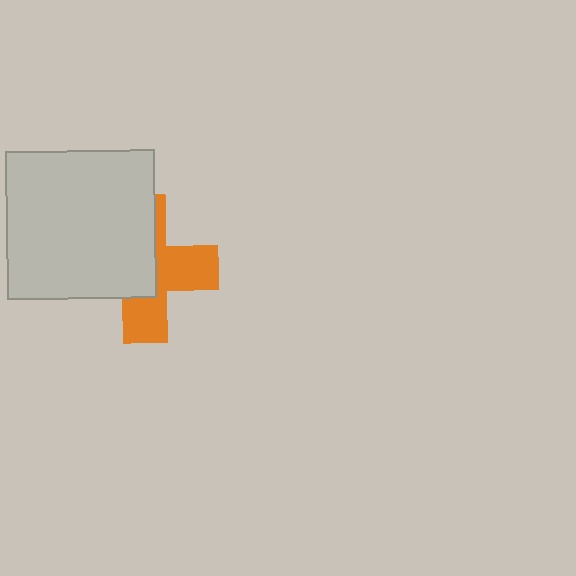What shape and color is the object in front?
The object in front is a light gray square.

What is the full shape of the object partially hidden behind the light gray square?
The partially hidden object is an orange cross.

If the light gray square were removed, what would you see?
You would see the complete orange cross.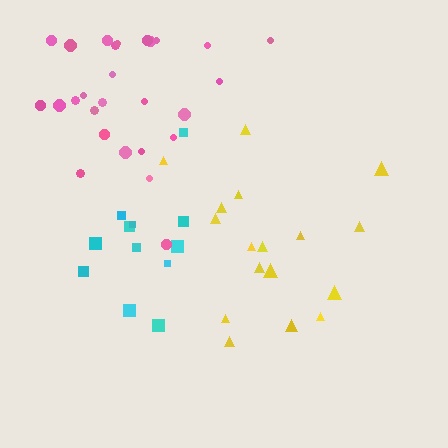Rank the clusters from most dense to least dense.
cyan, pink, yellow.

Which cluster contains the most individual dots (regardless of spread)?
Pink (27).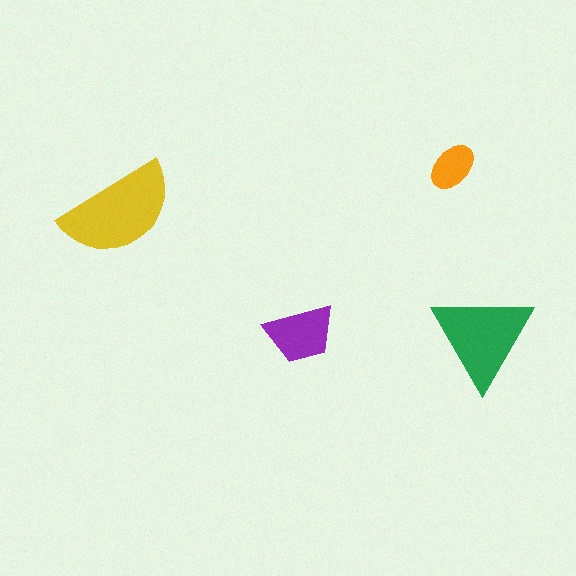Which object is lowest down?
The green triangle is bottommost.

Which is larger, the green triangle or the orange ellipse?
The green triangle.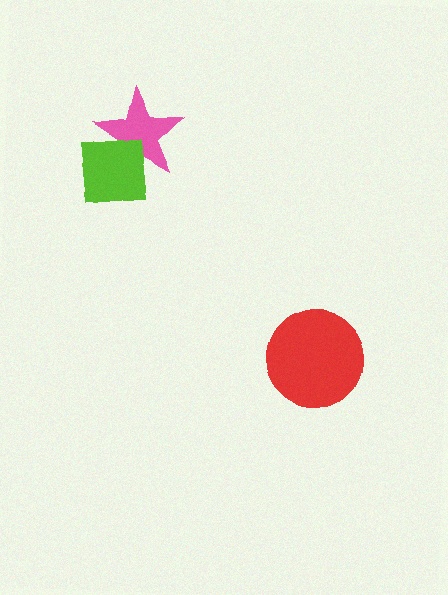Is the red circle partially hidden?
No, no other shape covers it.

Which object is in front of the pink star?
The lime square is in front of the pink star.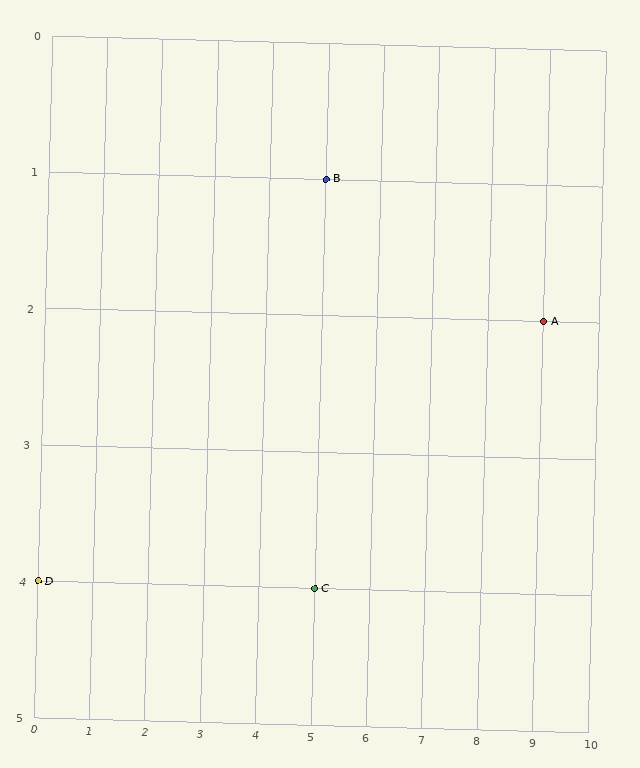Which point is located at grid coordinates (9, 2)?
Point A is at (9, 2).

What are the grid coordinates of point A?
Point A is at grid coordinates (9, 2).